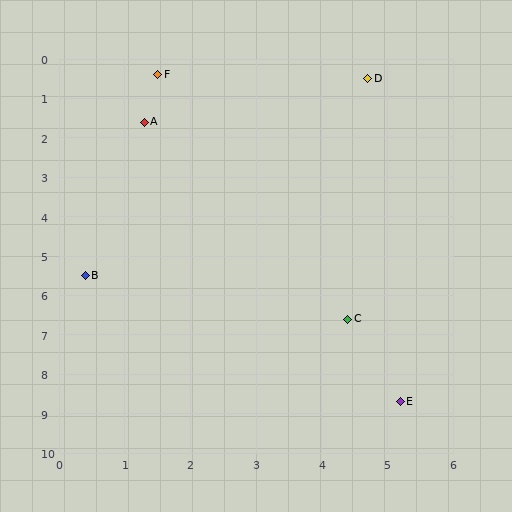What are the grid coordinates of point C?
Point C is at approximately (4.4, 6.6).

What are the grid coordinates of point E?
Point E is at approximately (5.2, 8.7).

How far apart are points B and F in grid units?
Points B and F are about 5.2 grid units apart.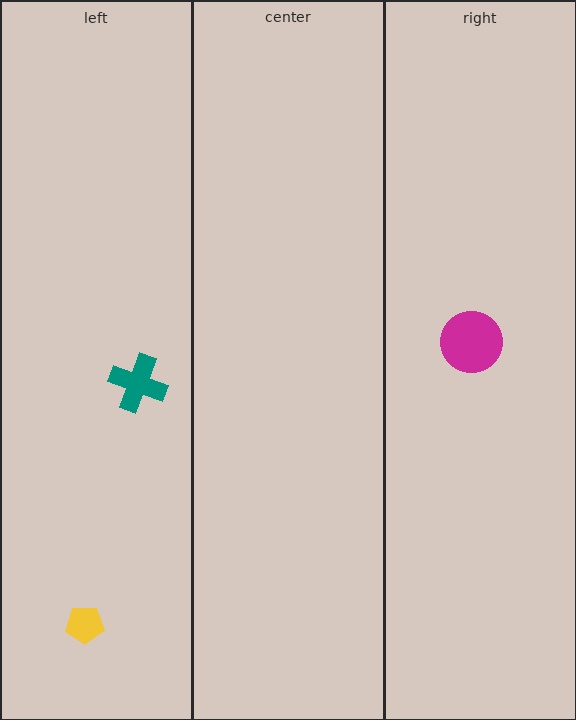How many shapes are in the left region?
2.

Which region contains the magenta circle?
The right region.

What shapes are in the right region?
The magenta circle.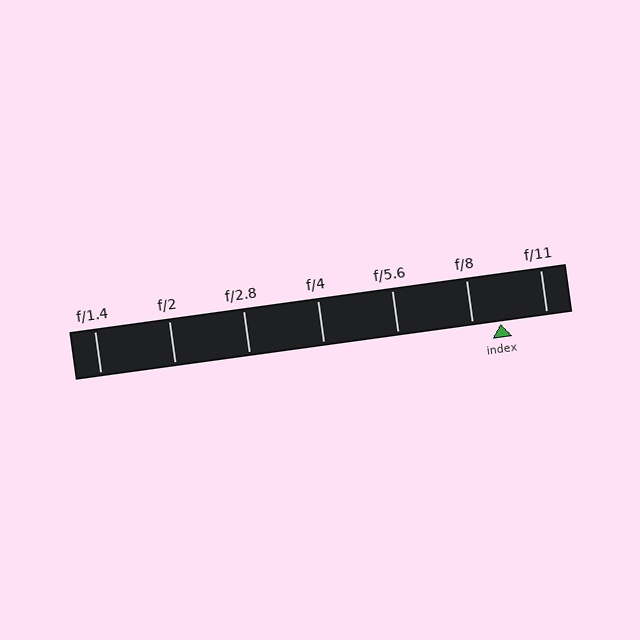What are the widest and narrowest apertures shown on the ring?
The widest aperture shown is f/1.4 and the narrowest is f/11.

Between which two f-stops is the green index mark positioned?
The index mark is between f/8 and f/11.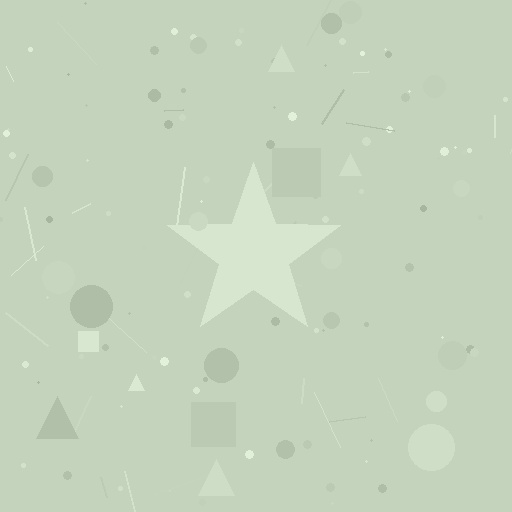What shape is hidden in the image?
A star is hidden in the image.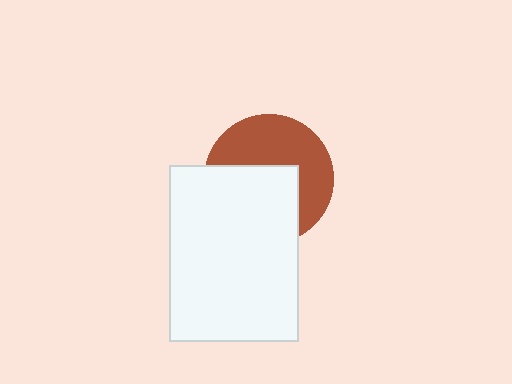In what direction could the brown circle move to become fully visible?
The brown circle could move up. That would shift it out from behind the white rectangle entirely.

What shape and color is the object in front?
The object in front is a white rectangle.